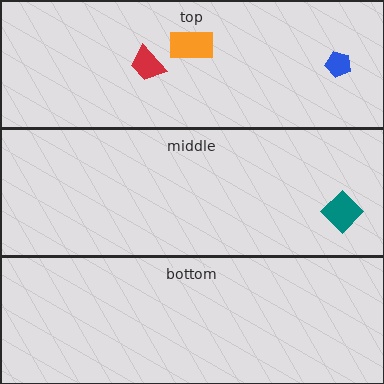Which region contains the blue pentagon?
The top region.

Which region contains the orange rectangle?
The top region.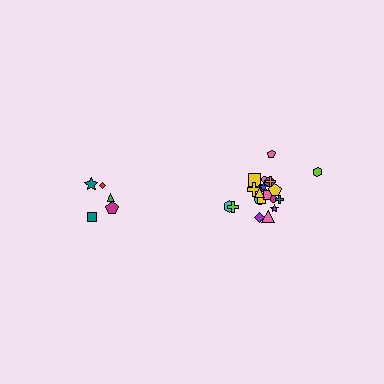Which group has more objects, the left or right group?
The right group.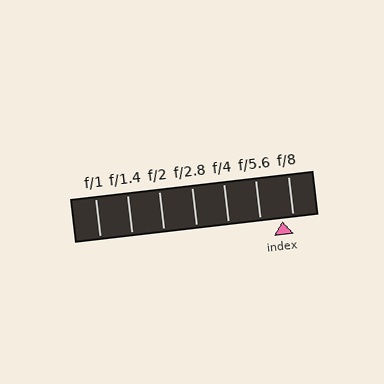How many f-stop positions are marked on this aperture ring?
There are 7 f-stop positions marked.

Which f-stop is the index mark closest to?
The index mark is closest to f/8.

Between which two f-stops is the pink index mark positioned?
The index mark is between f/5.6 and f/8.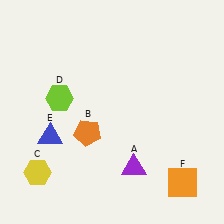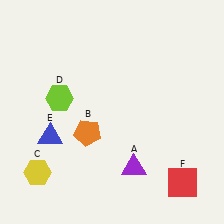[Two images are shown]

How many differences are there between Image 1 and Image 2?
There is 1 difference between the two images.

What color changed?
The square (F) changed from orange in Image 1 to red in Image 2.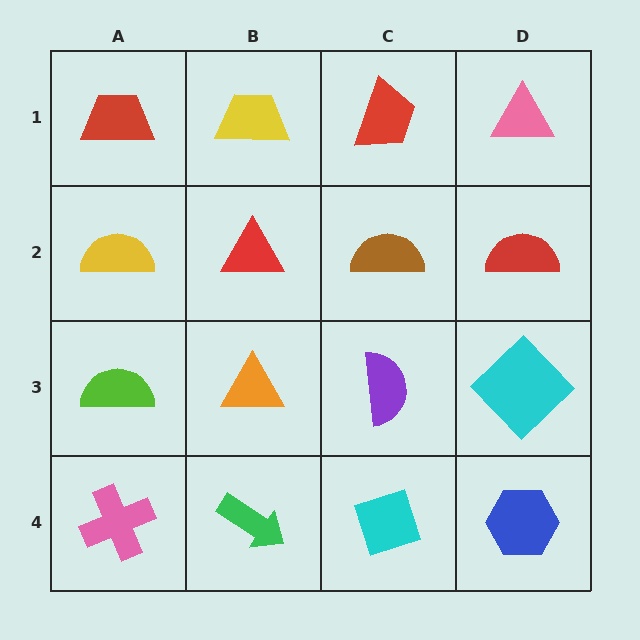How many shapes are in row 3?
4 shapes.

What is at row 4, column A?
A pink cross.